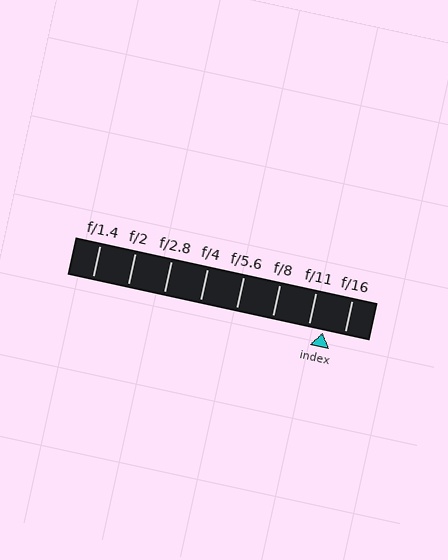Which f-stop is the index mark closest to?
The index mark is closest to f/11.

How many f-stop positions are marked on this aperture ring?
There are 8 f-stop positions marked.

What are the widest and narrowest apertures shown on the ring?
The widest aperture shown is f/1.4 and the narrowest is f/16.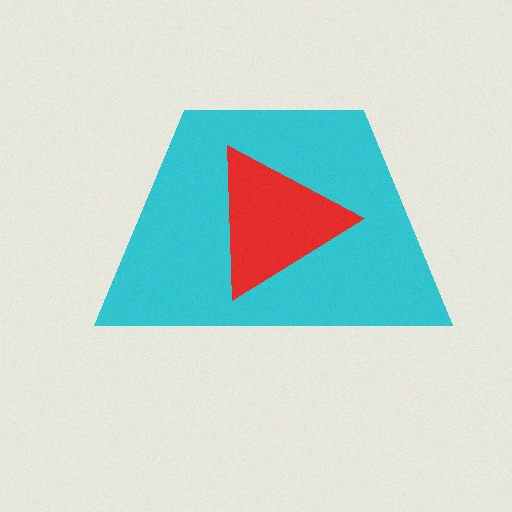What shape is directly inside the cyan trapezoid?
The red triangle.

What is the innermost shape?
The red triangle.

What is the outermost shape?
The cyan trapezoid.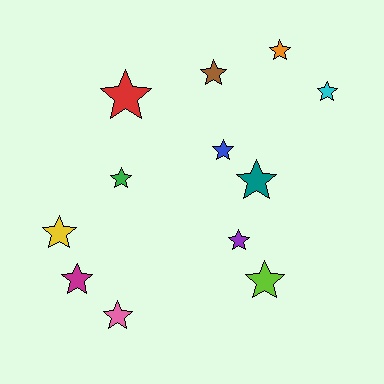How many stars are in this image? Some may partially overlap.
There are 12 stars.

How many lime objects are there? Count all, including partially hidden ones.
There is 1 lime object.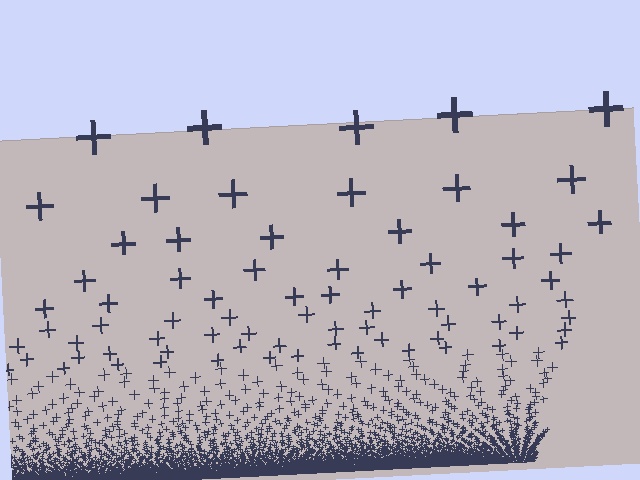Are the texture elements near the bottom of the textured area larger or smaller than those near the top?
Smaller. The gradient is inverted — elements near the bottom are smaller and denser.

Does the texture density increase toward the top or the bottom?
Density increases toward the bottom.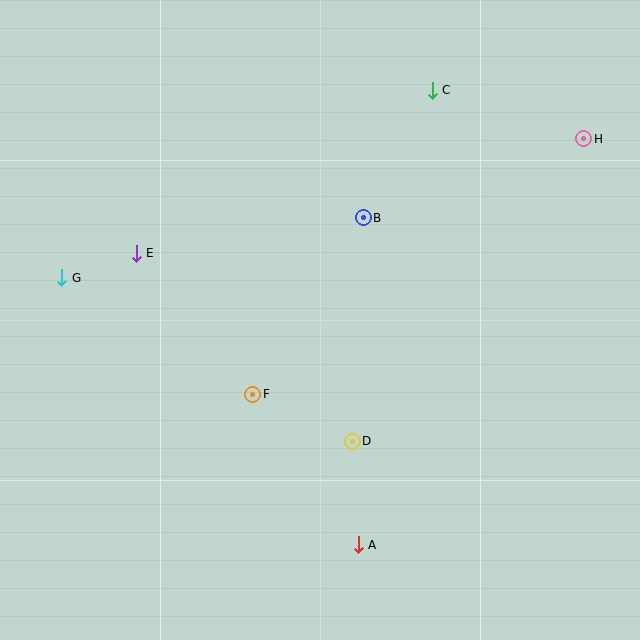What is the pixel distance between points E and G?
The distance between E and G is 79 pixels.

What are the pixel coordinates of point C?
Point C is at (432, 90).